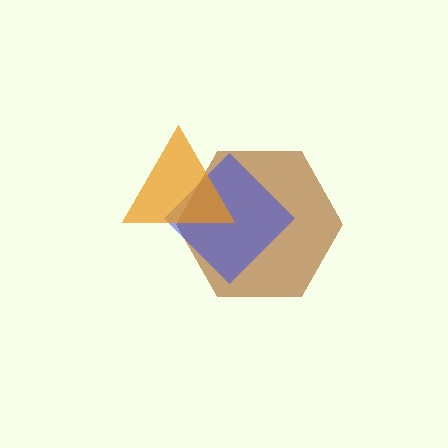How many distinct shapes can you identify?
There are 3 distinct shapes: a brown hexagon, a blue diamond, an orange triangle.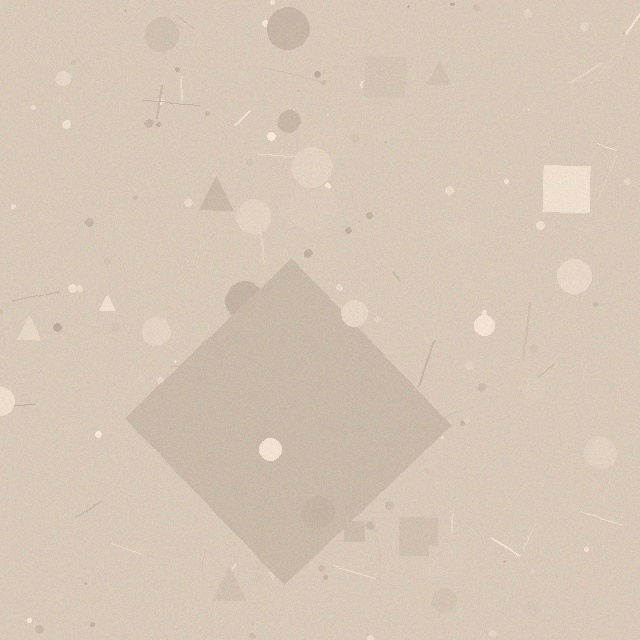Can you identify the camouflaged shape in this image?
The camouflaged shape is a diamond.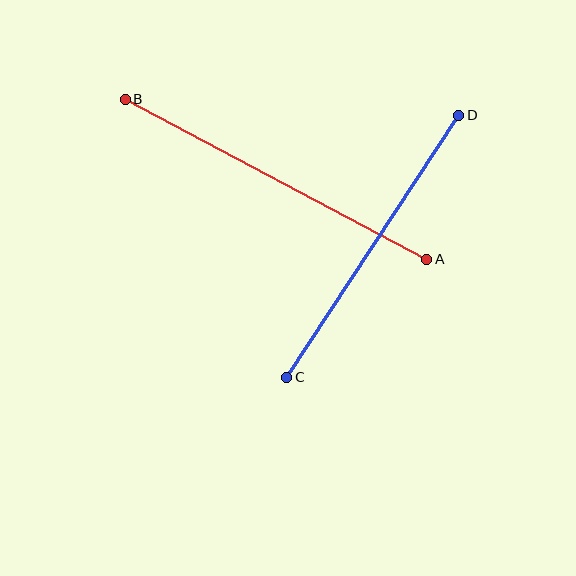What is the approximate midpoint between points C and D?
The midpoint is at approximately (373, 246) pixels.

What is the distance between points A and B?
The distance is approximately 342 pixels.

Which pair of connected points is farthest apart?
Points A and B are farthest apart.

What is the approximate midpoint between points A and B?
The midpoint is at approximately (276, 179) pixels.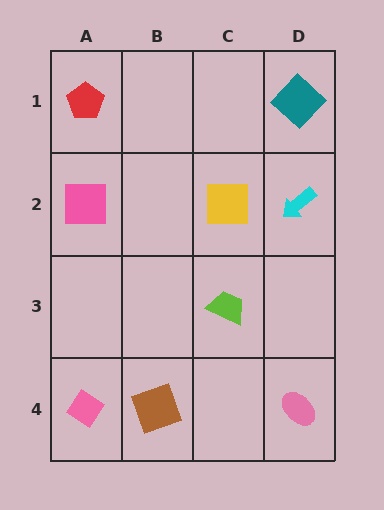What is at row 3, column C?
A lime trapezoid.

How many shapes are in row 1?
2 shapes.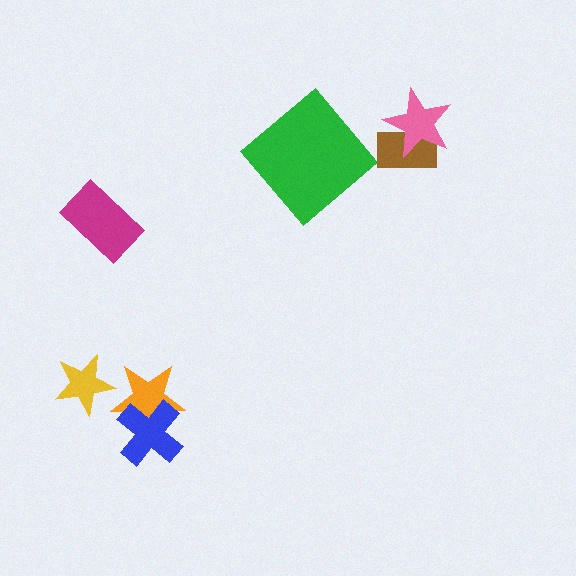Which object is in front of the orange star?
The blue cross is in front of the orange star.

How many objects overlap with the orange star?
1 object overlaps with the orange star.